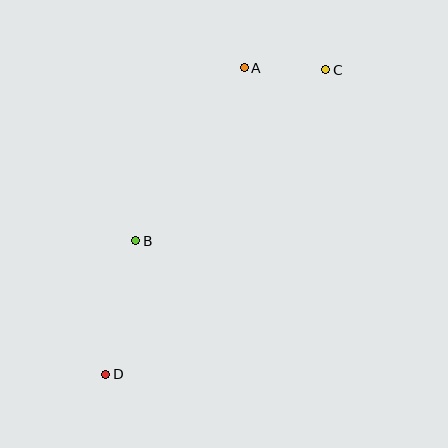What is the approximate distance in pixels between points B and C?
The distance between B and C is approximately 256 pixels.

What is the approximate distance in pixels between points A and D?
The distance between A and D is approximately 336 pixels.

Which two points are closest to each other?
Points A and C are closest to each other.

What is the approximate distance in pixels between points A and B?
The distance between A and B is approximately 204 pixels.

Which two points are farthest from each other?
Points C and D are farthest from each other.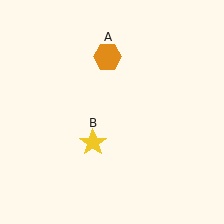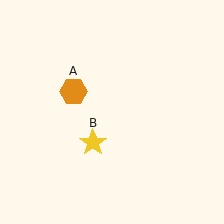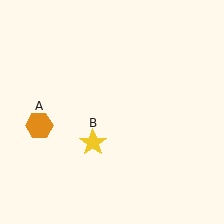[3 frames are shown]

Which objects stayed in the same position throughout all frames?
Yellow star (object B) remained stationary.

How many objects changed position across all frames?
1 object changed position: orange hexagon (object A).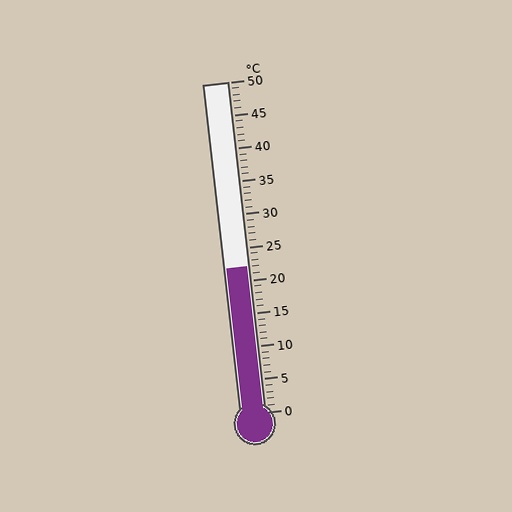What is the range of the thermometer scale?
The thermometer scale ranges from 0°C to 50°C.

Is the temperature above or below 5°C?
The temperature is above 5°C.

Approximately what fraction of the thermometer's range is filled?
The thermometer is filled to approximately 45% of its range.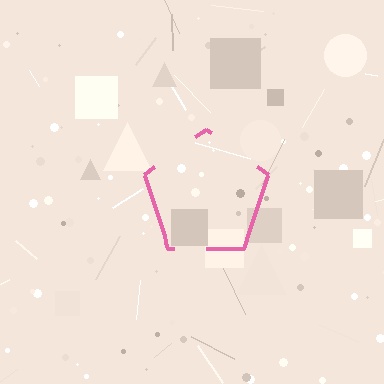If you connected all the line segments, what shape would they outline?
They would outline a pentagon.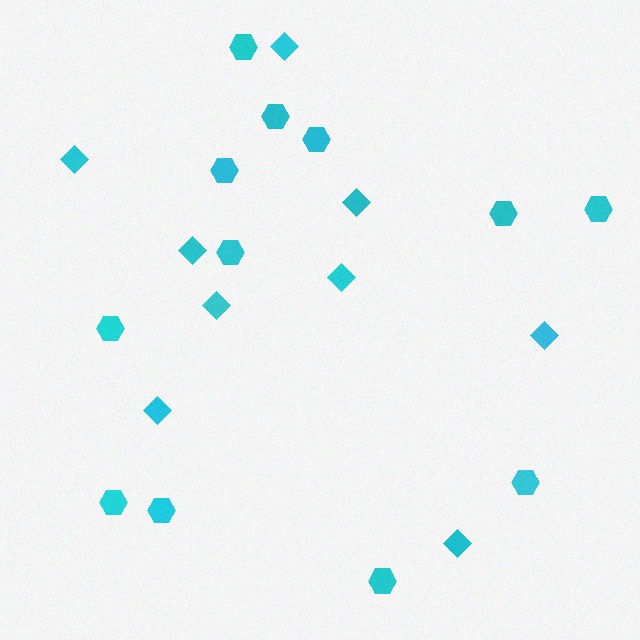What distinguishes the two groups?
There are 2 groups: one group of diamonds (9) and one group of hexagons (12).